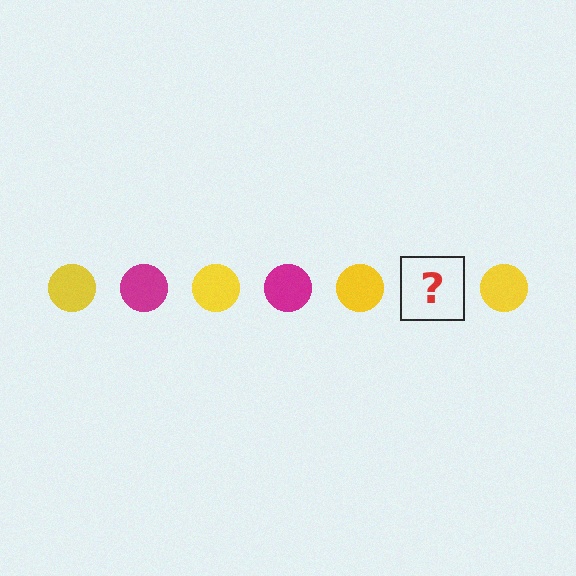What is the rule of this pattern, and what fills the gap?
The rule is that the pattern cycles through yellow, magenta circles. The gap should be filled with a magenta circle.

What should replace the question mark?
The question mark should be replaced with a magenta circle.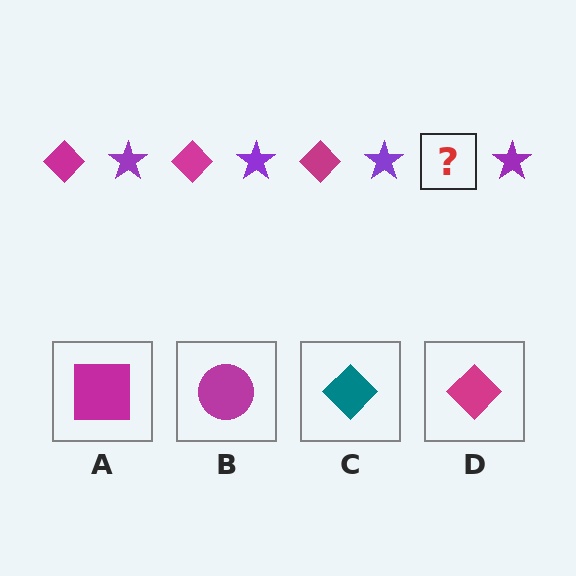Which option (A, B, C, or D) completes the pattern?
D.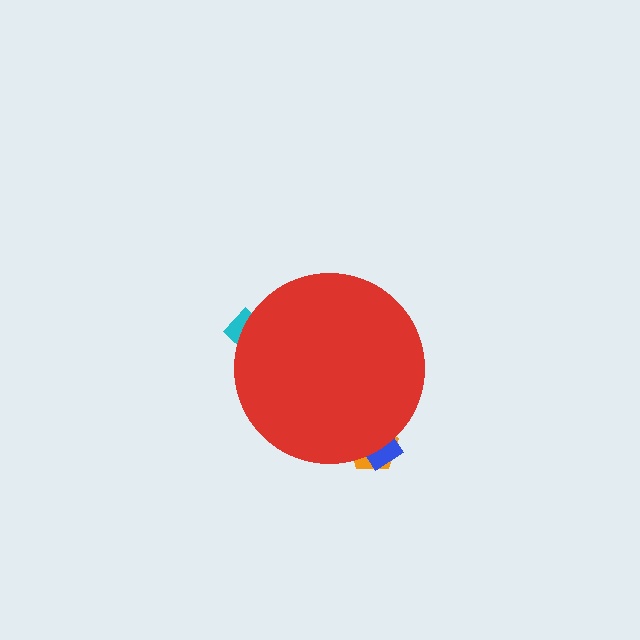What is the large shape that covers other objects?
A red circle.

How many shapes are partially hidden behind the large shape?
3 shapes are partially hidden.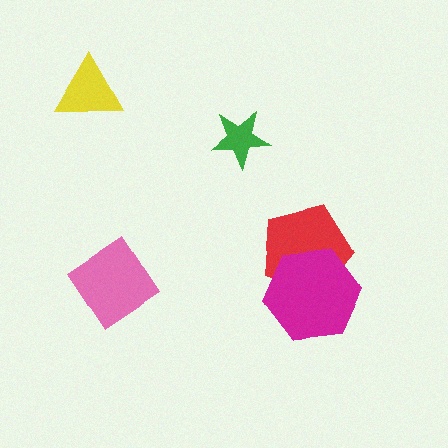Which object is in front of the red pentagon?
The magenta hexagon is in front of the red pentagon.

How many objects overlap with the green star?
0 objects overlap with the green star.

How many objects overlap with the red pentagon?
1 object overlaps with the red pentagon.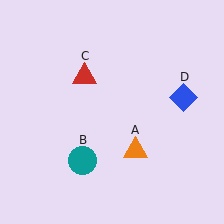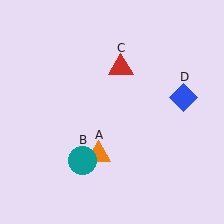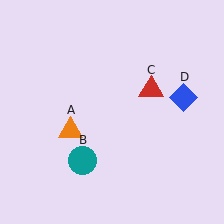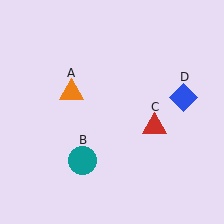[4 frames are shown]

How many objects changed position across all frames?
2 objects changed position: orange triangle (object A), red triangle (object C).